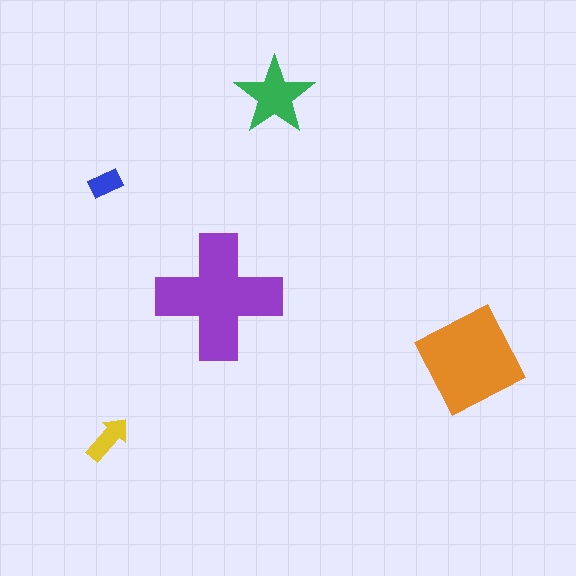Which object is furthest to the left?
The blue rectangle is leftmost.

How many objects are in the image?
There are 5 objects in the image.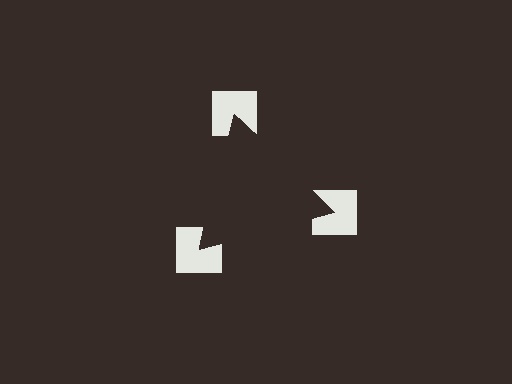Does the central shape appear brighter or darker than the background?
It typically appears slightly darker than the background, even though no actual brightness change is drawn.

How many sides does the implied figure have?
3 sides.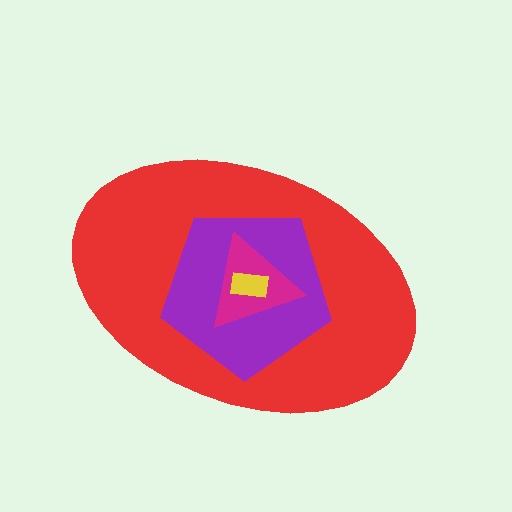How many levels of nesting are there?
4.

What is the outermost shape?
The red ellipse.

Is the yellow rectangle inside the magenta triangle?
Yes.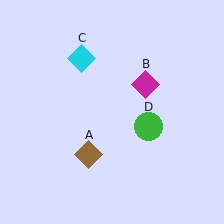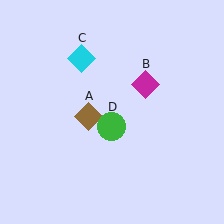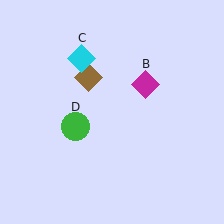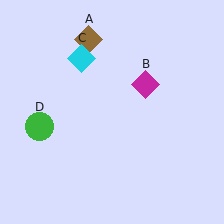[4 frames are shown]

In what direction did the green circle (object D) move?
The green circle (object D) moved left.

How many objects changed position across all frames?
2 objects changed position: brown diamond (object A), green circle (object D).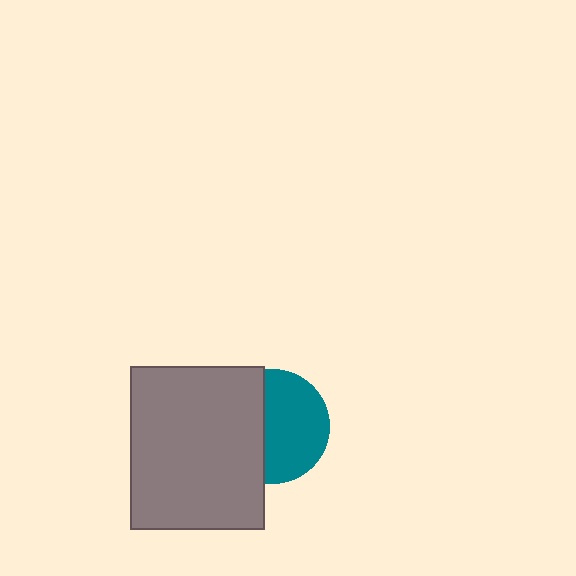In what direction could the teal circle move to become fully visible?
The teal circle could move right. That would shift it out from behind the gray rectangle entirely.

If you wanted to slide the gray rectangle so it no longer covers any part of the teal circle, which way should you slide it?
Slide it left — that is the most direct way to separate the two shapes.